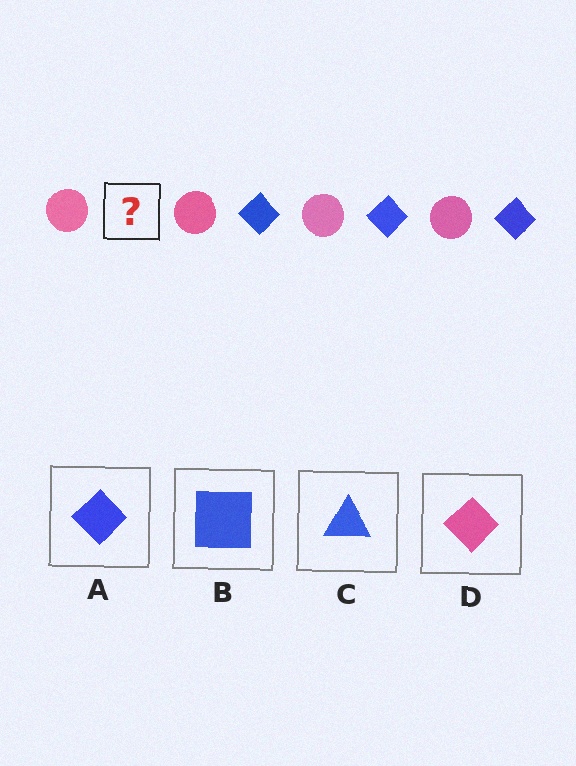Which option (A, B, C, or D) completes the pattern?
A.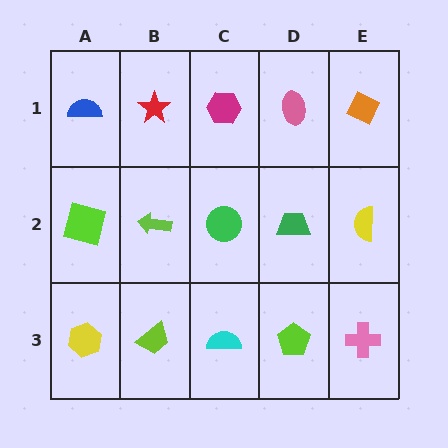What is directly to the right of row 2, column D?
A yellow semicircle.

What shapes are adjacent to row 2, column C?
A magenta hexagon (row 1, column C), a cyan semicircle (row 3, column C), a lime arrow (row 2, column B), a green trapezoid (row 2, column D).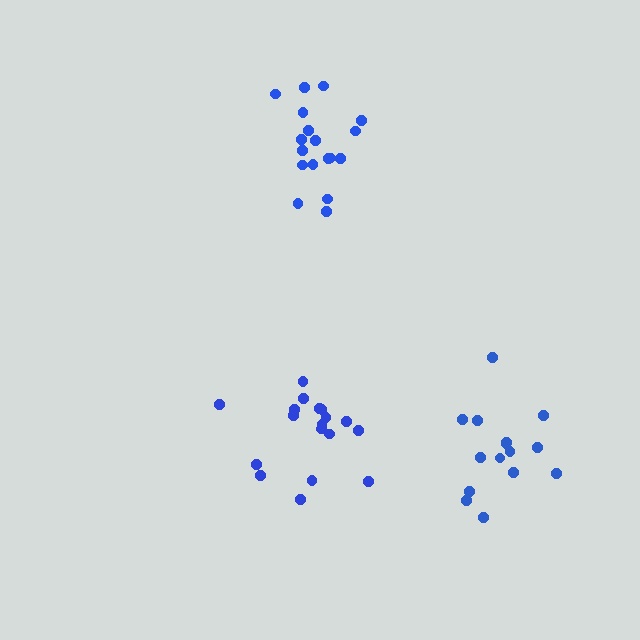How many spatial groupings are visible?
There are 3 spatial groupings.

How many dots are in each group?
Group 1: 16 dots, Group 2: 18 dots, Group 3: 18 dots (52 total).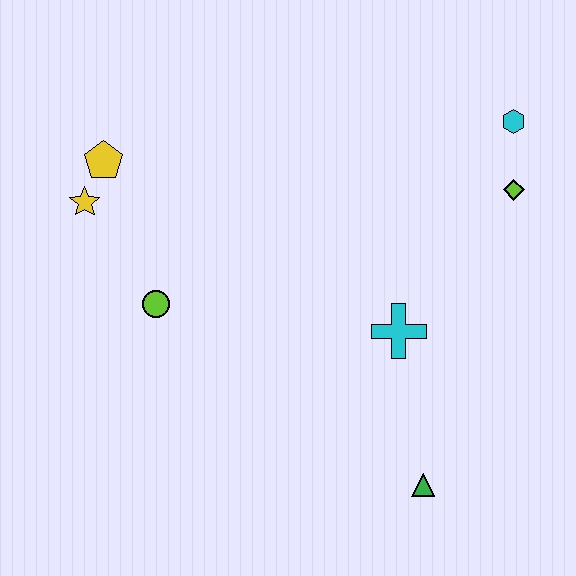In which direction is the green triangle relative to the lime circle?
The green triangle is to the right of the lime circle.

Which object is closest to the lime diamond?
The cyan hexagon is closest to the lime diamond.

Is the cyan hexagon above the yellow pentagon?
Yes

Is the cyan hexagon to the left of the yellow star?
No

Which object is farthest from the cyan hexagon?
The yellow star is farthest from the cyan hexagon.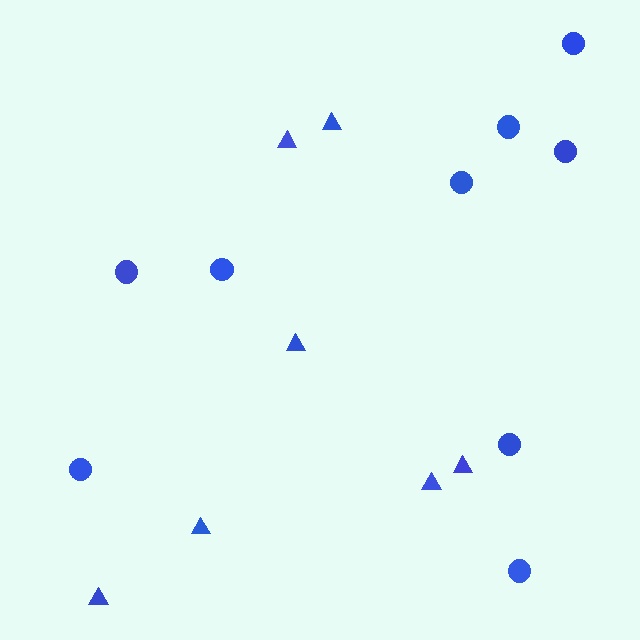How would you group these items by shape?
There are 2 groups: one group of triangles (7) and one group of circles (9).